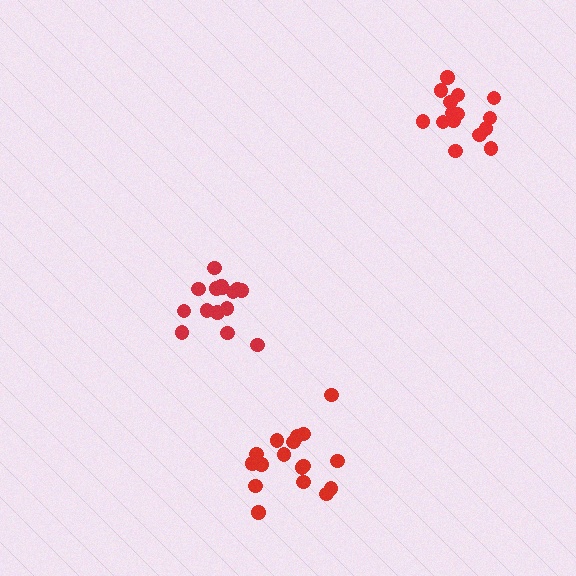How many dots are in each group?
Group 1: 15 dots, Group 2: 18 dots, Group 3: 16 dots (49 total).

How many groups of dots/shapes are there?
There are 3 groups.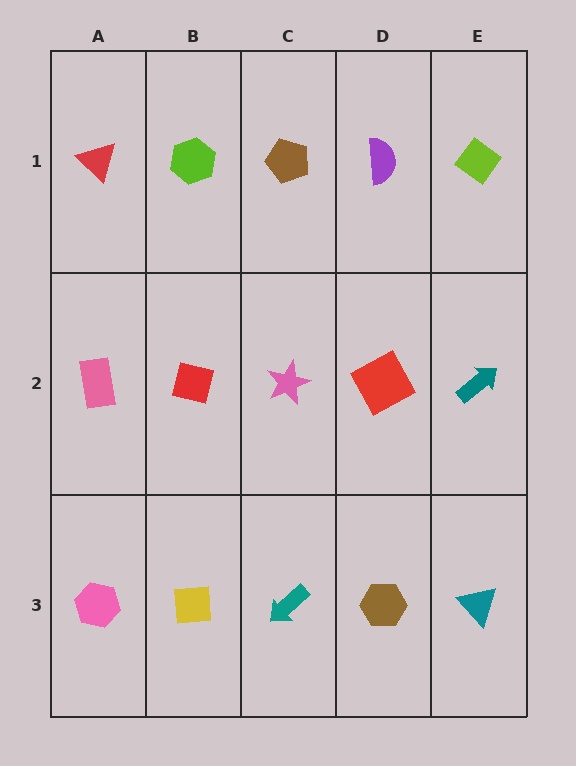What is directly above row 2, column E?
A lime diamond.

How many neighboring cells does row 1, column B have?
3.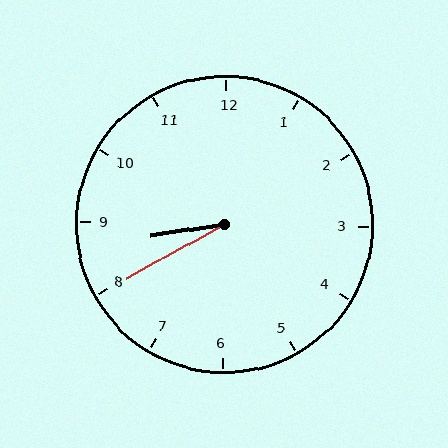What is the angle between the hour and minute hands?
Approximately 20 degrees.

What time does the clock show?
8:40.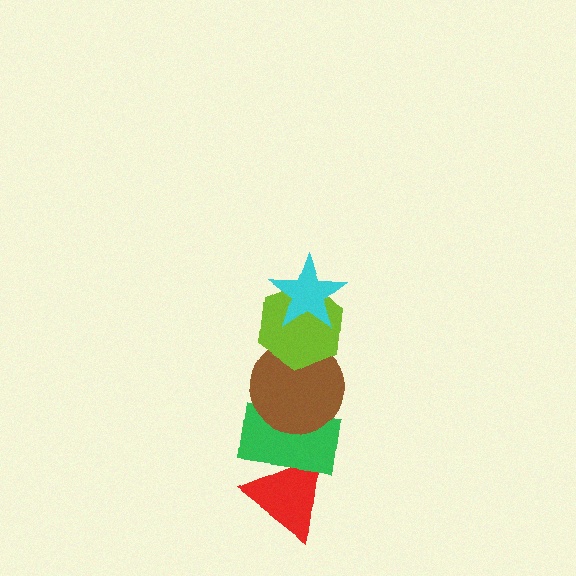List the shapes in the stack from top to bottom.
From top to bottom: the cyan star, the lime hexagon, the brown circle, the green rectangle, the red triangle.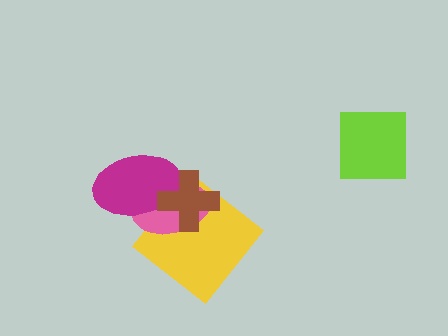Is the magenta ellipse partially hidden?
Yes, it is partially covered by another shape.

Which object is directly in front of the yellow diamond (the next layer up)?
The pink ellipse is directly in front of the yellow diamond.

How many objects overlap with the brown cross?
3 objects overlap with the brown cross.